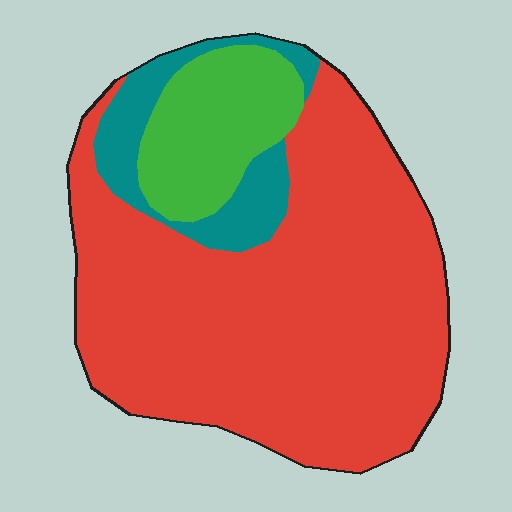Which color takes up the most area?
Red, at roughly 75%.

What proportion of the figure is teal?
Teal takes up about one eighth (1/8) of the figure.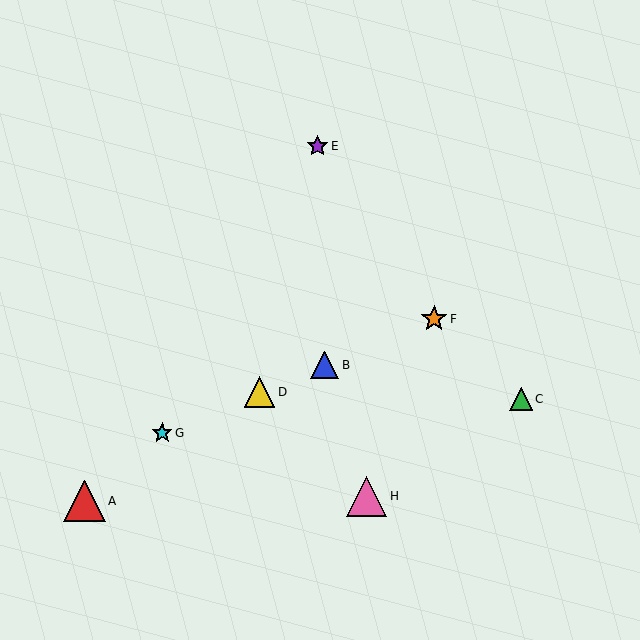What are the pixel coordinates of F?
Object F is at (434, 319).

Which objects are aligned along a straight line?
Objects B, D, F, G are aligned along a straight line.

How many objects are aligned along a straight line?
4 objects (B, D, F, G) are aligned along a straight line.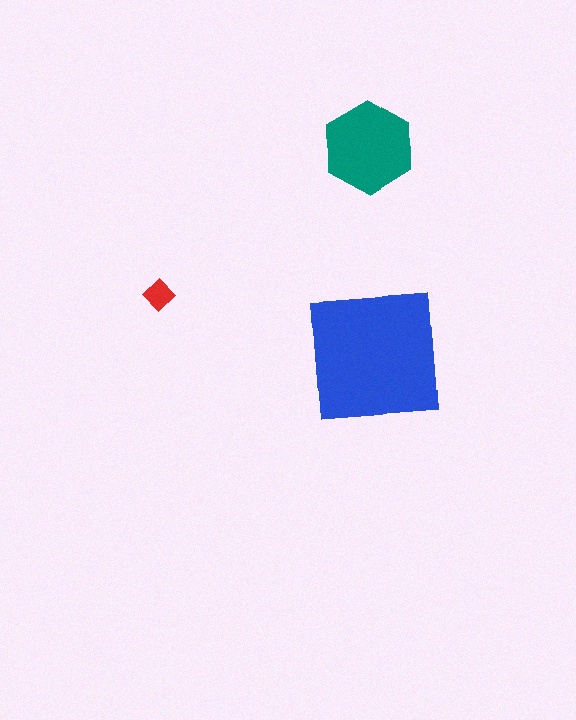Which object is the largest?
The blue square.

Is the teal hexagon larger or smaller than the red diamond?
Larger.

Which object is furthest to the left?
The red diamond is leftmost.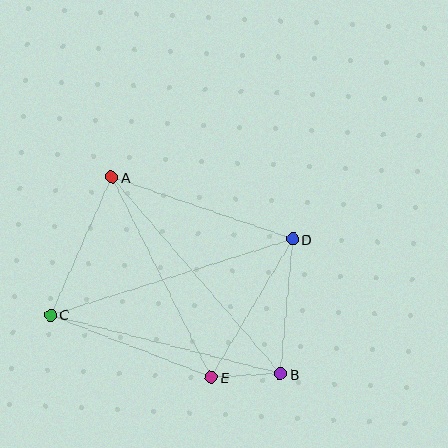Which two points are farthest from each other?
Points A and B are farthest from each other.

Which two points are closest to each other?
Points B and E are closest to each other.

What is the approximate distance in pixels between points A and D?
The distance between A and D is approximately 191 pixels.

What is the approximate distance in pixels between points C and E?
The distance between C and E is approximately 172 pixels.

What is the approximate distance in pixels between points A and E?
The distance between A and E is approximately 223 pixels.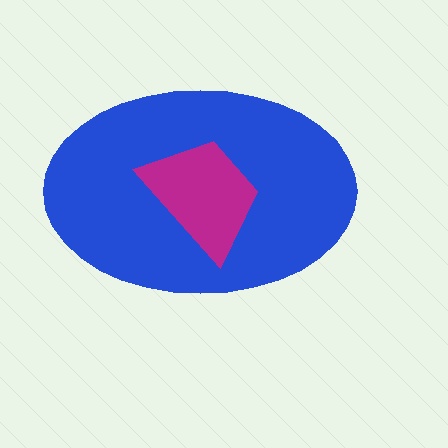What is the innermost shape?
The magenta trapezoid.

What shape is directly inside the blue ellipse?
The magenta trapezoid.